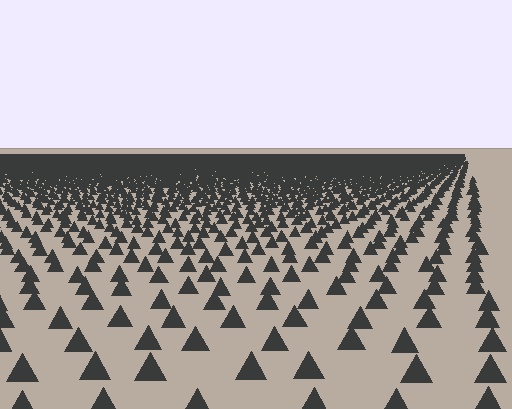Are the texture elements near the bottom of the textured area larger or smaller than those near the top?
Larger. Near the bottom, elements are closer to the viewer and appear at a bigger on-screen size.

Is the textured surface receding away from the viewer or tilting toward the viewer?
The surface is receding away from the viewer. Texture elements get smaller and denser toward the top.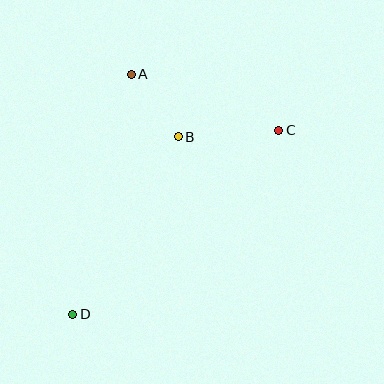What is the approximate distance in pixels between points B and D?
The distance between B and D is approximately 206 pixels.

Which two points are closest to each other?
Points A and B are closest to each other.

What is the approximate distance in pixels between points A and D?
The distance between A and D is approximately 247 pixels.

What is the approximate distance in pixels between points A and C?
The distance between A and C is approximately 157 pixels.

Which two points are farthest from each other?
Points C and D are farthest from each other.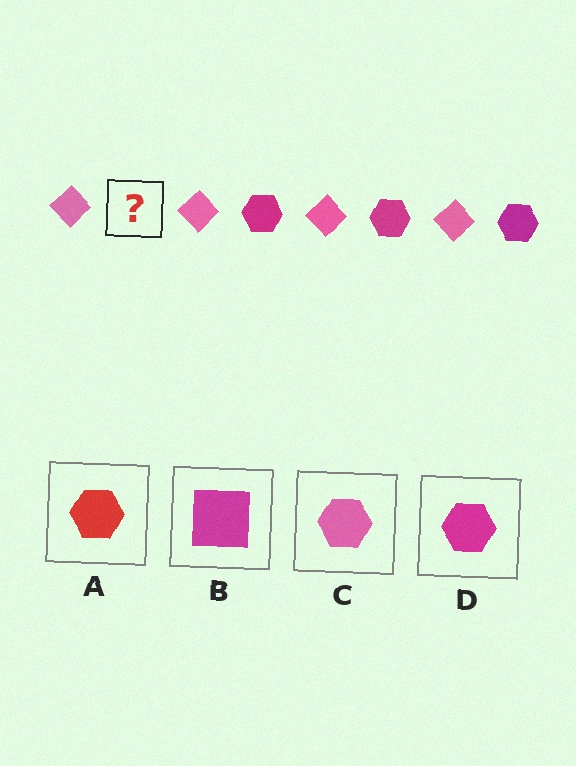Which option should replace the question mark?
Option D.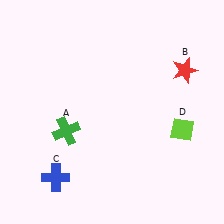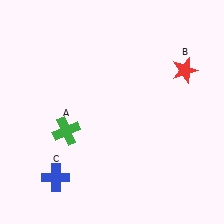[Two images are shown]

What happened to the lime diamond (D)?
The lime diamond (D) was removed in Image 2. It was in the bottom-right area of Image 1.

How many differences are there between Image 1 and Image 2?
There is 1 difference between the two images.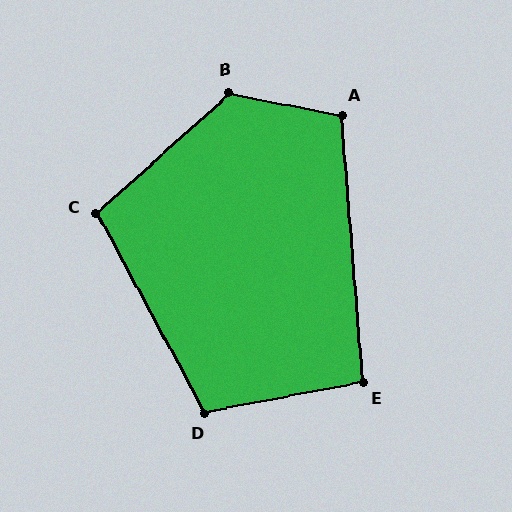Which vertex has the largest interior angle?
B, at approximately 127 degrees.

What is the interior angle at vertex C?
Approximately 104 degrees (obtuse).